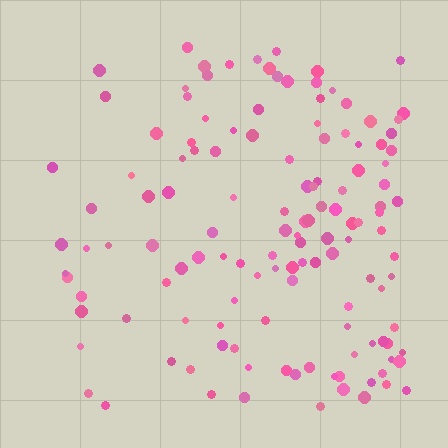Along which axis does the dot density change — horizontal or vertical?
Horizontal.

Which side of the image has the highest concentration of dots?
The right.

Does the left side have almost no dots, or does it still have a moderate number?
Still a moderate number, just noticeably fewer than the right.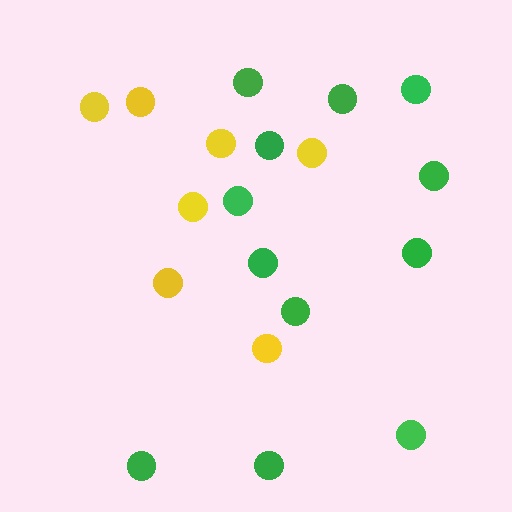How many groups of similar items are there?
There are 2 groups: one group of yellow circles (7) and one group of green circles (12).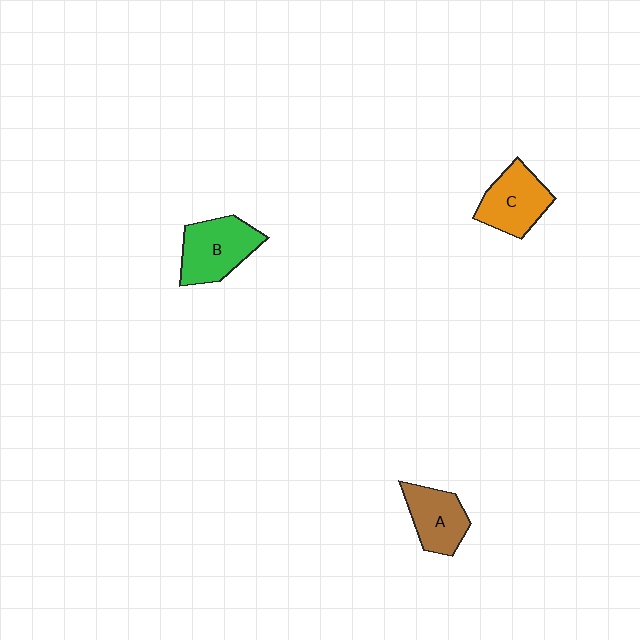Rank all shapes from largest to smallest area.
From largest to smallest: B (green), C (orange), A (brown).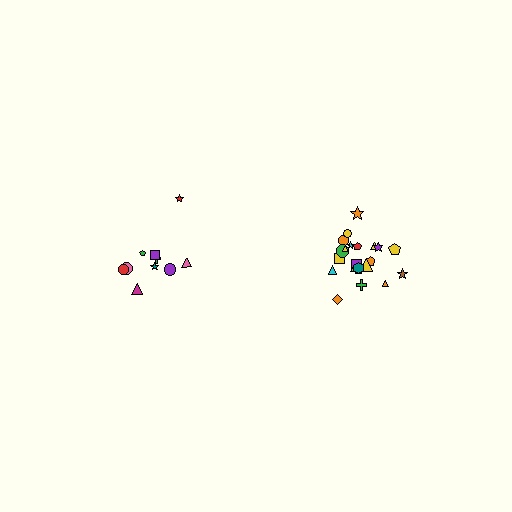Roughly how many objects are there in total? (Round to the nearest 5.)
Roughly 30 objects in total.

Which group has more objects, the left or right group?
The right group.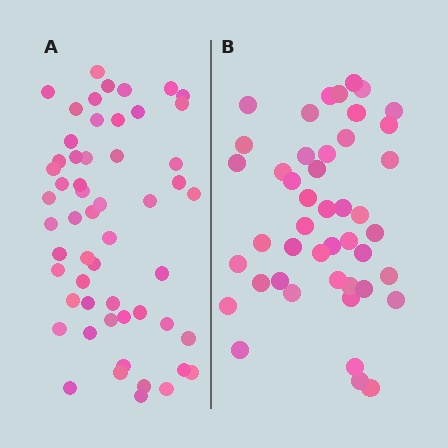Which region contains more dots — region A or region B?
Region A (the left region) has more dots.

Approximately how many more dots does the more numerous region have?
Region A has roughly 10 or so more dots than region B.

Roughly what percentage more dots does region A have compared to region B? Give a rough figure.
About 20% more.